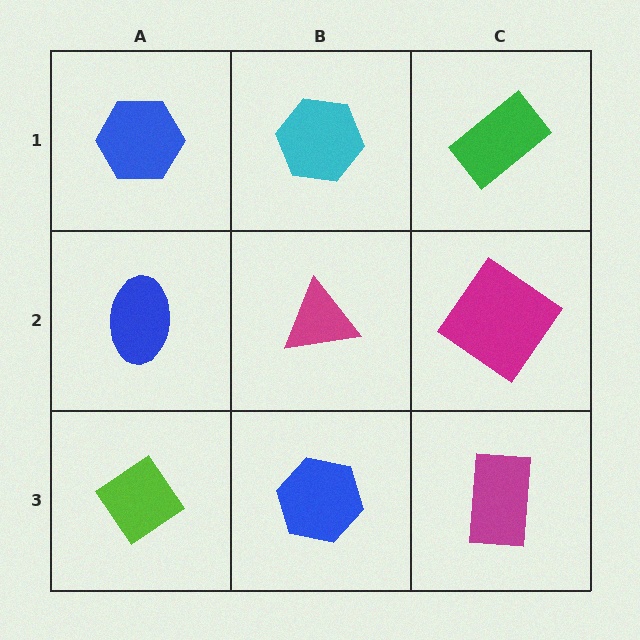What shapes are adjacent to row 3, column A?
A blue ellipse (row 2, column A), a blue hexagon (row 3, column B).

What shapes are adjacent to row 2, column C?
A green rectangle (row 1, column C), a magenta rectangle (row 3, column C), a magenta triangle (row 2, column B).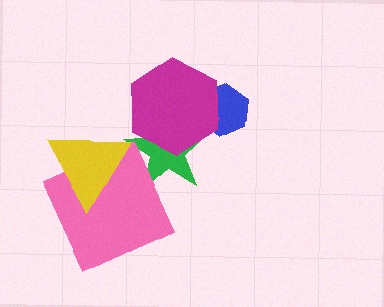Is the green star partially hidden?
Yes, it is partially covered by another shape.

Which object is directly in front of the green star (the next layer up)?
The pink square is directly in front of the green star.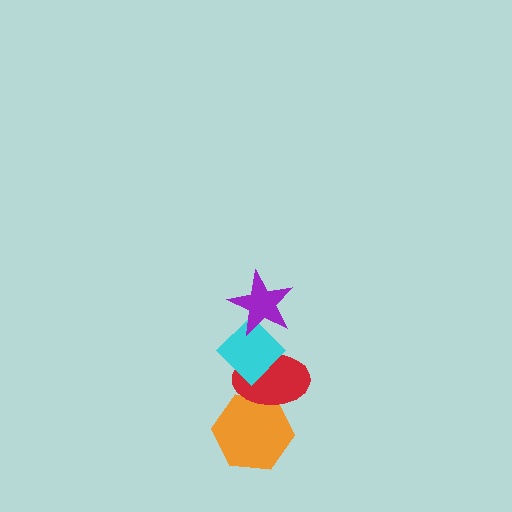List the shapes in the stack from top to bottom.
From top to bottom: the purple star, the cyan diamond, the red ellipse, the orange hexagon.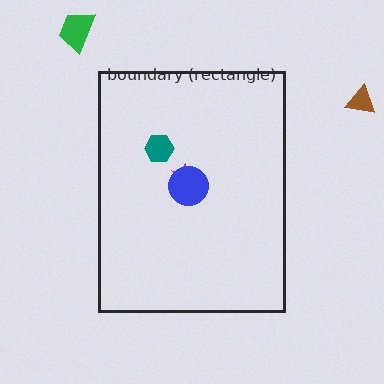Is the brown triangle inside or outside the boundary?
Outside.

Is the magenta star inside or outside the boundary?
Inside.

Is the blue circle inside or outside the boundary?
Inside.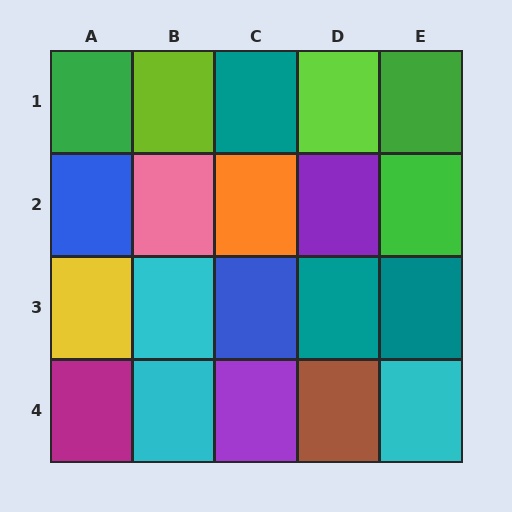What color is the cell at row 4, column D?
Brown.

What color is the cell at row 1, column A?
Green.